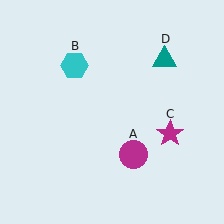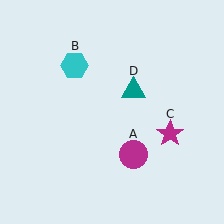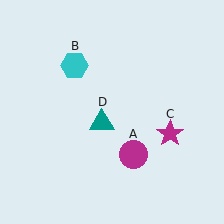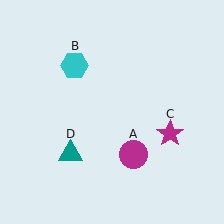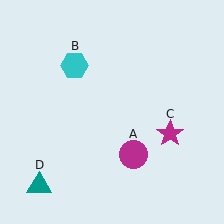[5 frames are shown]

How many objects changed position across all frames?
1 object changed position: teal triangle (object D).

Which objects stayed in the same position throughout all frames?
Magenta circle (object A) and cyan hexagon (object B) and magenta star (object C) remained stationary.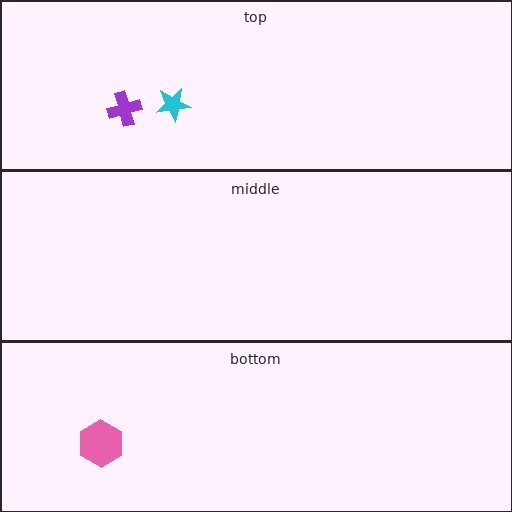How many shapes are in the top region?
2.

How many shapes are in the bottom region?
1.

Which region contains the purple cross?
The top region.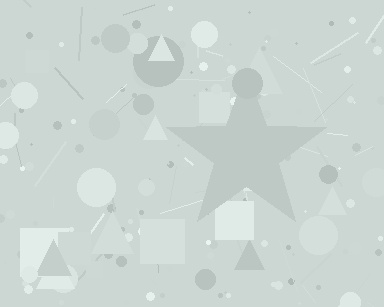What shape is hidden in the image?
A star is hidden in the image.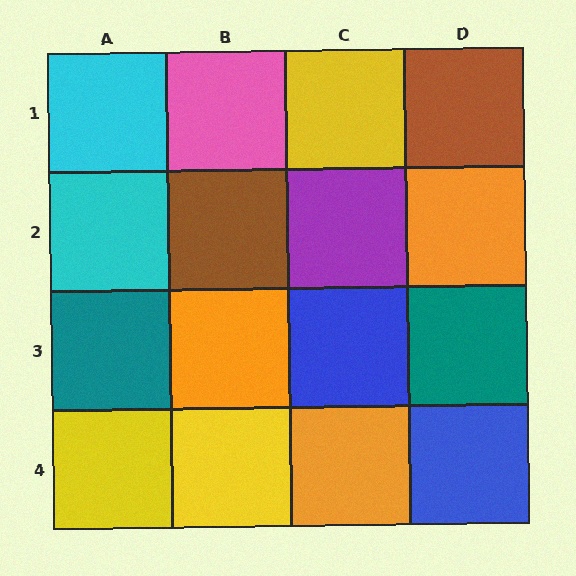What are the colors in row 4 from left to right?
Yellow, yellow, orange, blue.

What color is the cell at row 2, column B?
Brown.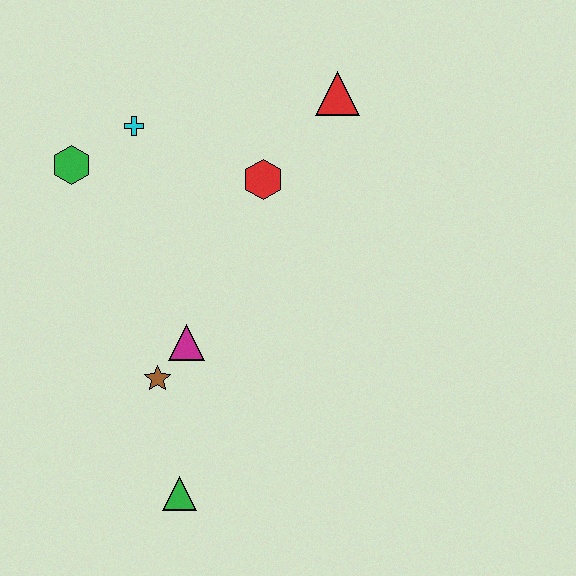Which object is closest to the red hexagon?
The red triangle is closest to the red hexagon.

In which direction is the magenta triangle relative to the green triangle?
The magenta triangle is above the green triangle.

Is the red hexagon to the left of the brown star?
No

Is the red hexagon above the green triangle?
Yes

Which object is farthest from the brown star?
The red triangle is farthest from the brown star.